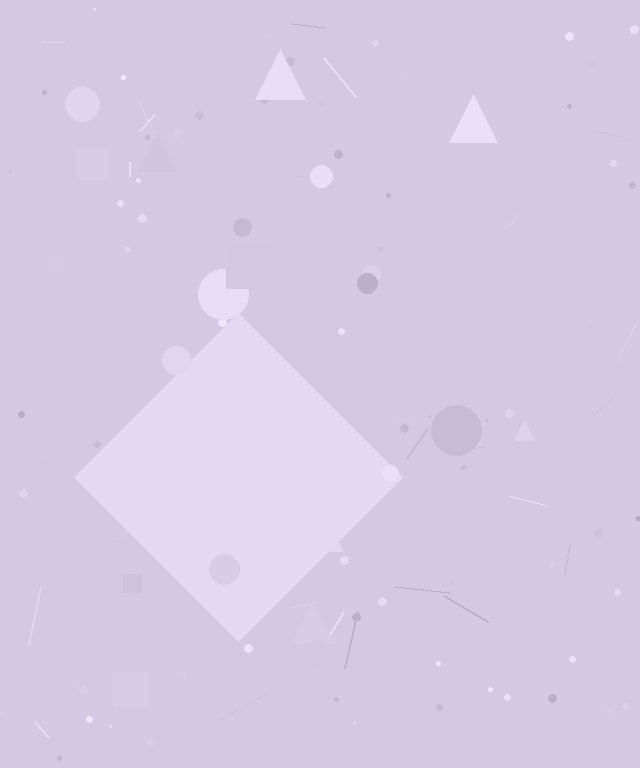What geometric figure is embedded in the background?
A diamond is embedded in the background.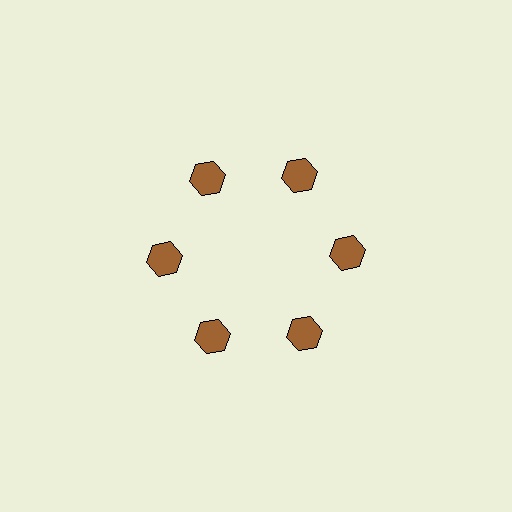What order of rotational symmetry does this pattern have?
This pattern has 6-fold rotational symmetry.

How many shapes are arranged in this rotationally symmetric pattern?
There are 6 shapes, arranged in 6 groups of 1.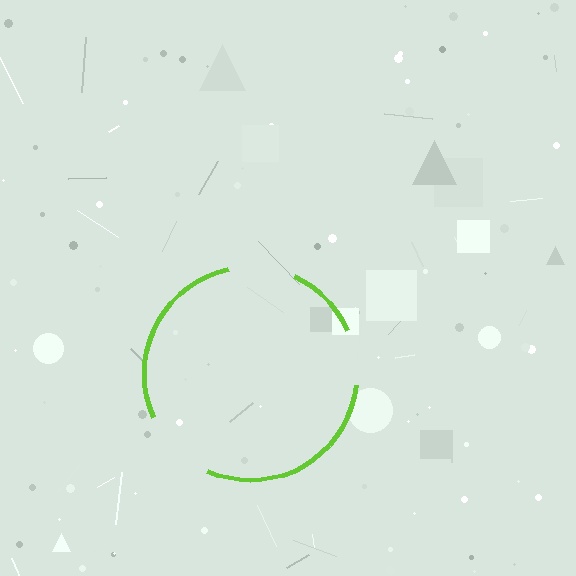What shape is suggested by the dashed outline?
The dashed outline suggests a circle.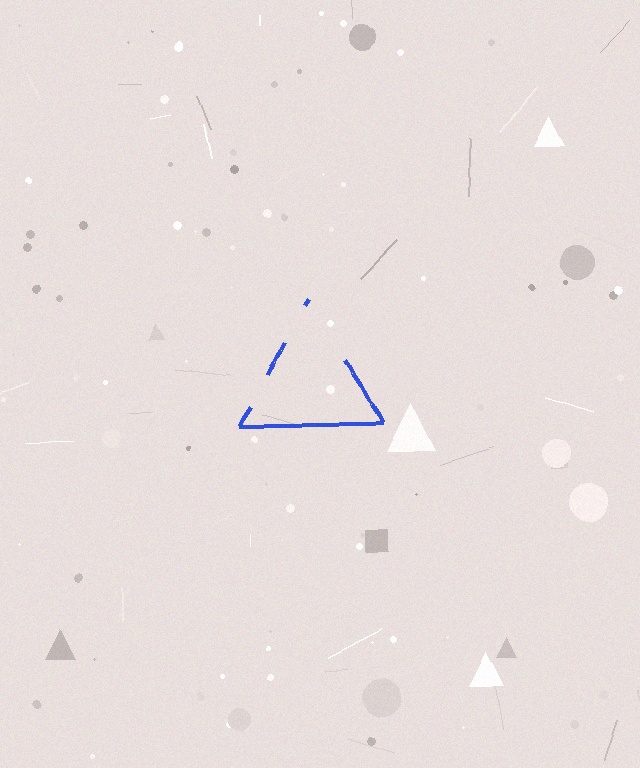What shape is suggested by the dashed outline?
The dashed outline suggests a triangle.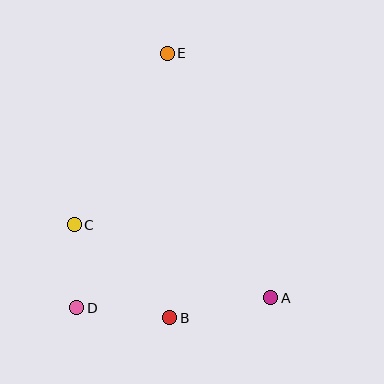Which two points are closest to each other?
Points C and D are closest to each other.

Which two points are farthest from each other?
Points D and E are farthest from each other.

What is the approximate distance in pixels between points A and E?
The distance between A and E is approximately 266 pixels.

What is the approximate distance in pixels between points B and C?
The distance between B and C is approximately 133 pixels.